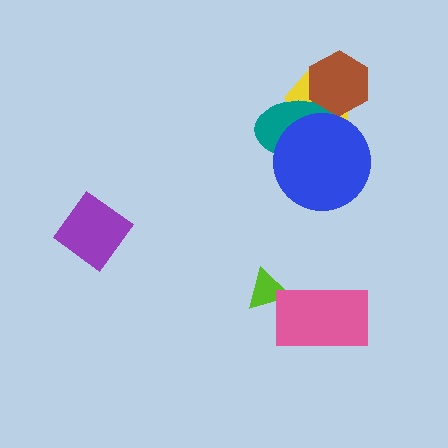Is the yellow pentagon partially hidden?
Yes, it is partially covered by another shape.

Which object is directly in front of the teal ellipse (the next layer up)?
The brown hexagon is directly in front of the teal ellipse.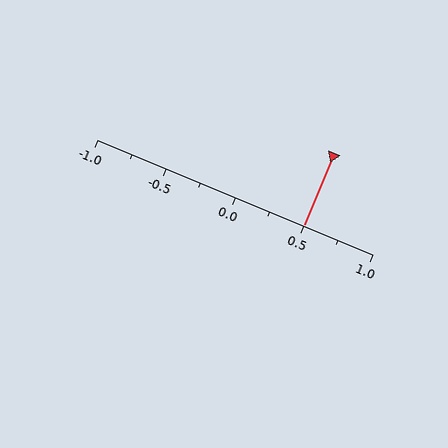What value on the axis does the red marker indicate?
The marker indicates approximately 0.5.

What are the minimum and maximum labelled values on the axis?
The axis runs from -1.0 to 1.0.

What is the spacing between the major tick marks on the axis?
The major ticks are spaced 0.5 apart.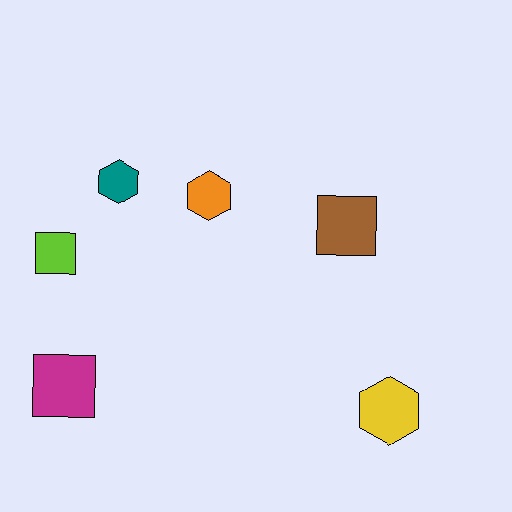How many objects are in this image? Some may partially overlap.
There are 6 objects.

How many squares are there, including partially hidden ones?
There are 3 squares.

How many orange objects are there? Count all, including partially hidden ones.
There is 1 orange object.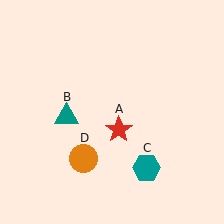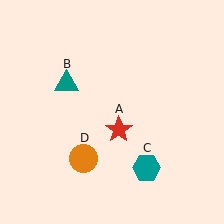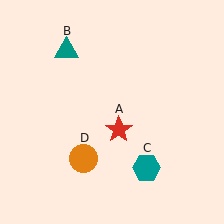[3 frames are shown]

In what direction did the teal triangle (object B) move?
The teal triangle (object B) moved up.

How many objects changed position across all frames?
1 object changed position: teal triangle (object B).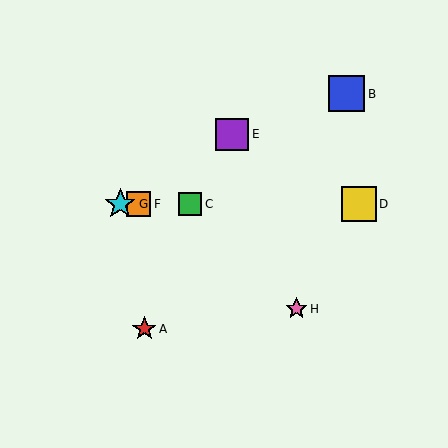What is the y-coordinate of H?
Object H is at y≈309.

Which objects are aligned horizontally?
Objects C, D, F, G are aligned horizontally.